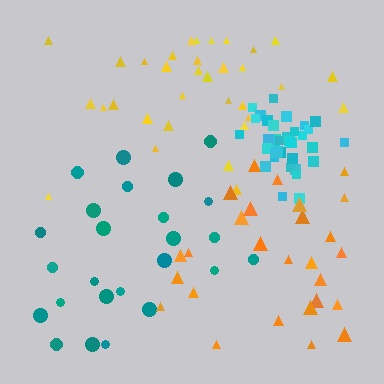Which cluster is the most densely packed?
Cyan.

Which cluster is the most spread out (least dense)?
Teal.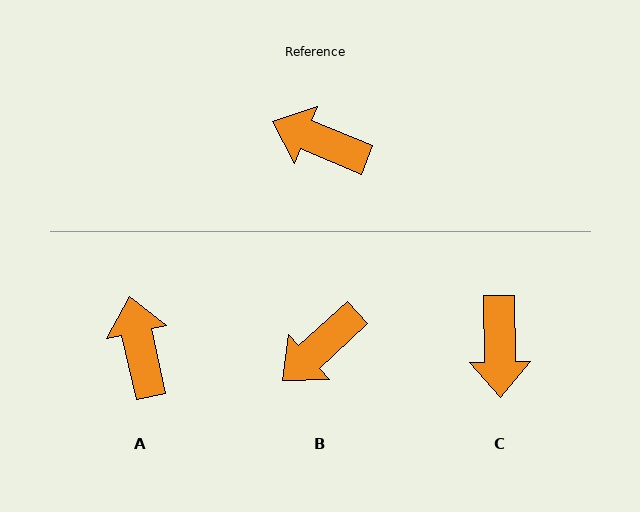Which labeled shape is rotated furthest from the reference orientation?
C, about 113 degrees away.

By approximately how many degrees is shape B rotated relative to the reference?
Approximately 65 degrees counter-clockwise.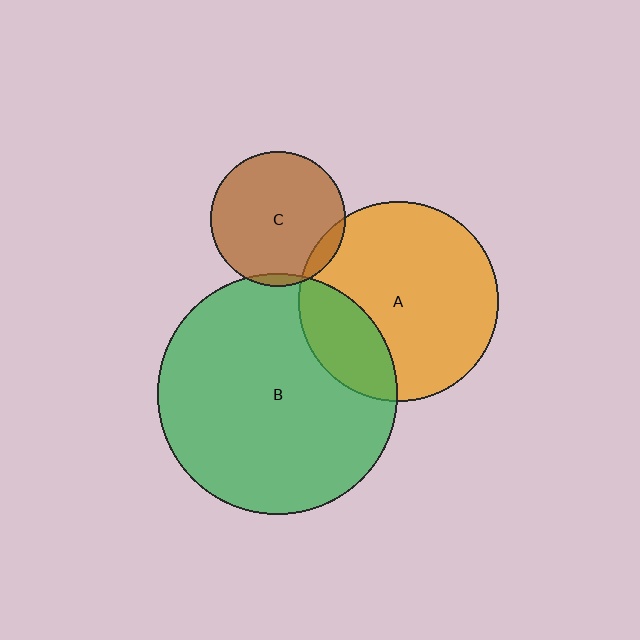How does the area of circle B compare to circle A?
Approximately 1.4 times.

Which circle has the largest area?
Circle B (green).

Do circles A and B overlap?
Yes.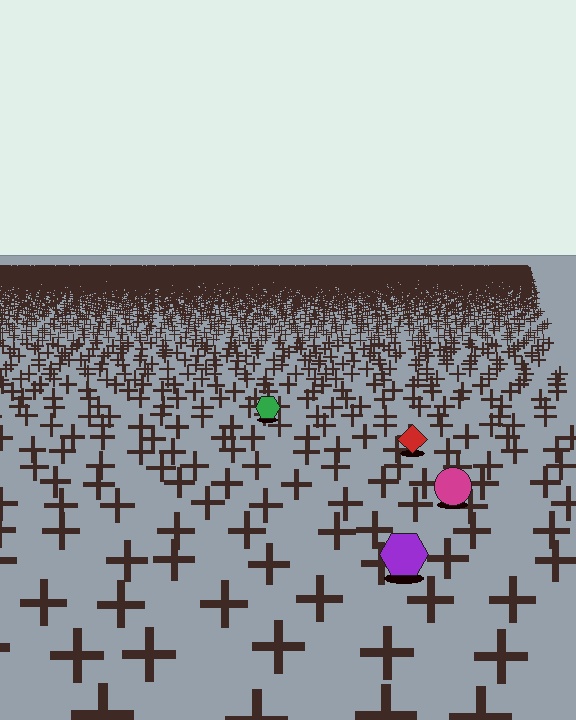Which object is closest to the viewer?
The purple hexagon is closest. The texture marks near it are larger and more spread out.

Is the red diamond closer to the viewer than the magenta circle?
No. The magenta circle is closer — you can tell from the texture gradient: the ground texture is coarser near it.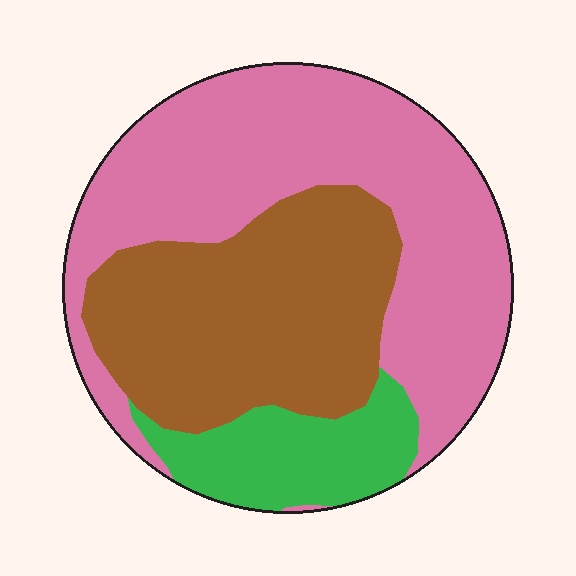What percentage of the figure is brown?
Brown covers around 35% of the figure.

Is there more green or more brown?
Brown.